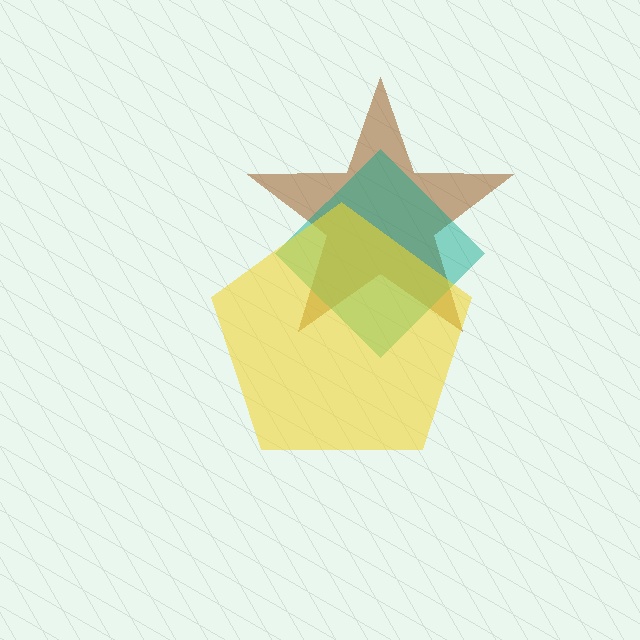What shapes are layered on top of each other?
The layered shapes are: a brown star, a teal diamond, a yellow pentagon.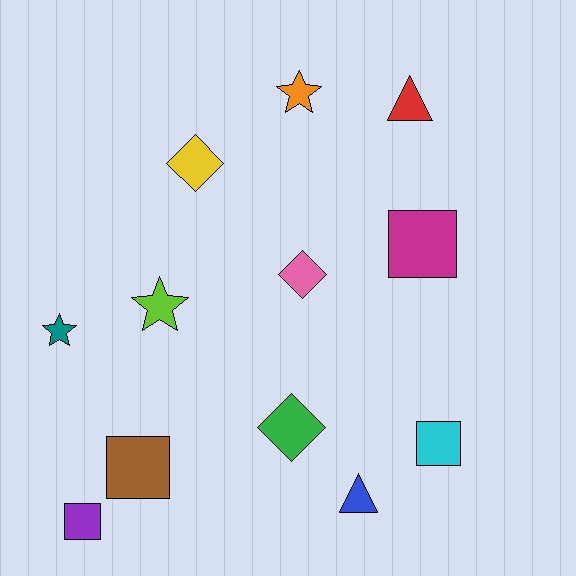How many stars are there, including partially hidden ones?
There are 3 stars.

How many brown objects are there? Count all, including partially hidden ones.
There is 1 brown object.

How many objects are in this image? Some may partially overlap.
There are 12 objects.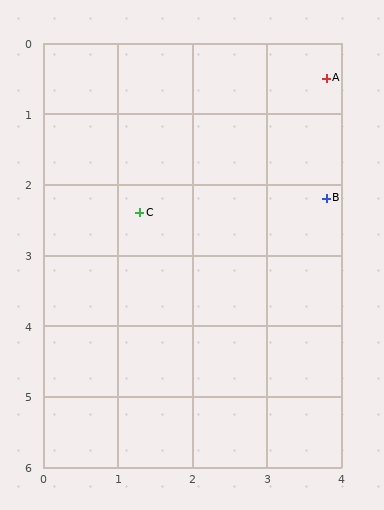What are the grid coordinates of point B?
Point B is at approximately (3.8, 2.2).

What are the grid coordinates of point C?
Point C is at approximately (1.3, 2.4).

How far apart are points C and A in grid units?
Points C and A are about 3.1 grid units apart.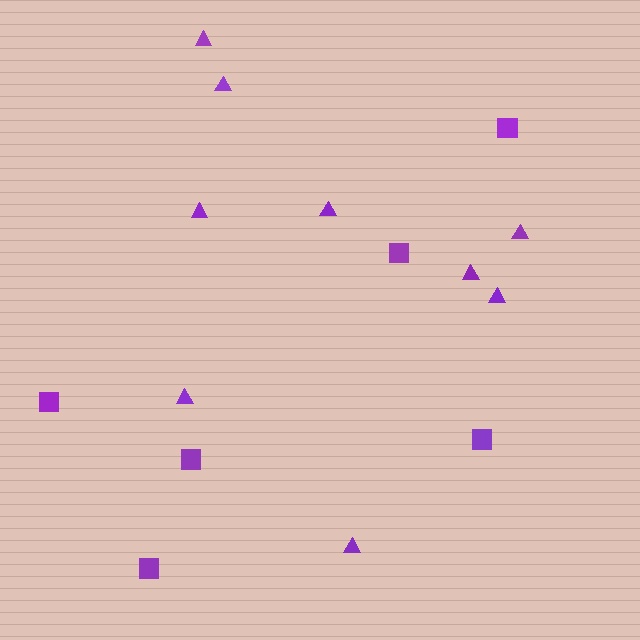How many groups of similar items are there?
There are 2 groups: one group of squares (6) and one group of triangles (9).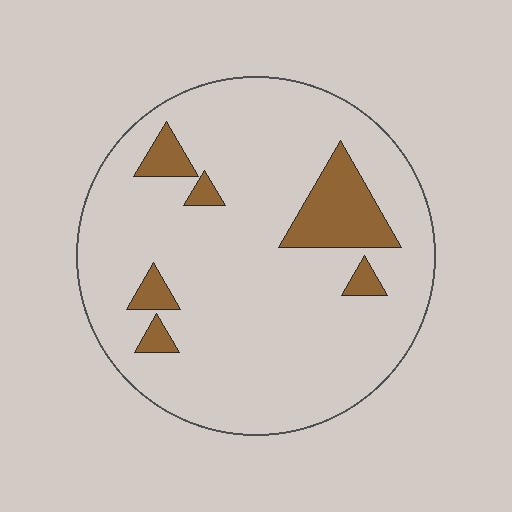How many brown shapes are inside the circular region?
6.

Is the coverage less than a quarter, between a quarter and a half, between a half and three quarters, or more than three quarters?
Less than a quarter.